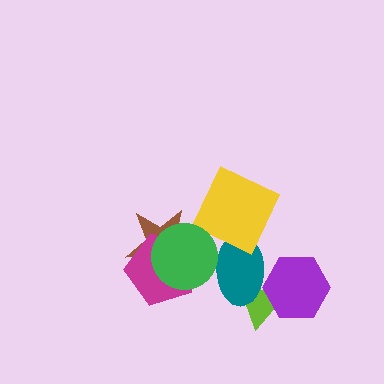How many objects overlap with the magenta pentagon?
2 objects overlap with the magenta pentagon.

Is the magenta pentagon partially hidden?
Yes, it is partially covered by another shape.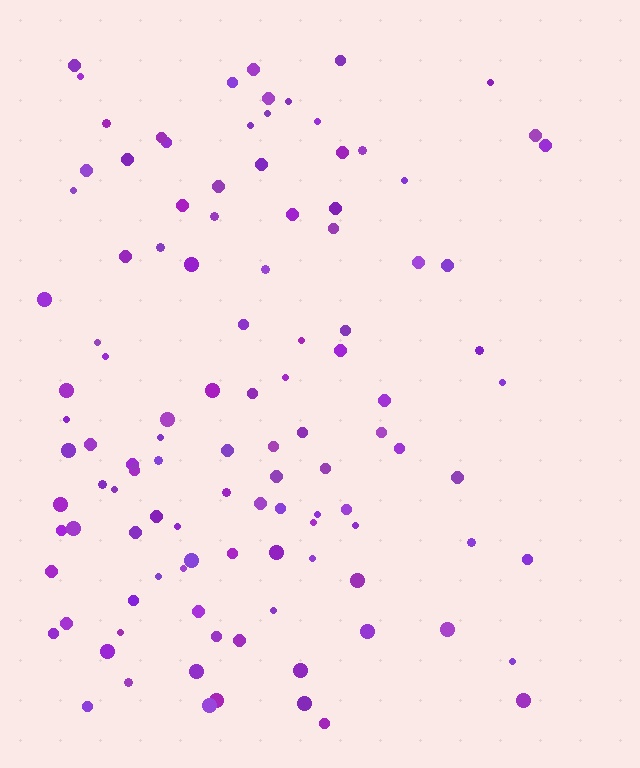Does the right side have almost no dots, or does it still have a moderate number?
Still a moderate number, just noticeably fewer than the left.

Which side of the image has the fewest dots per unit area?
The right.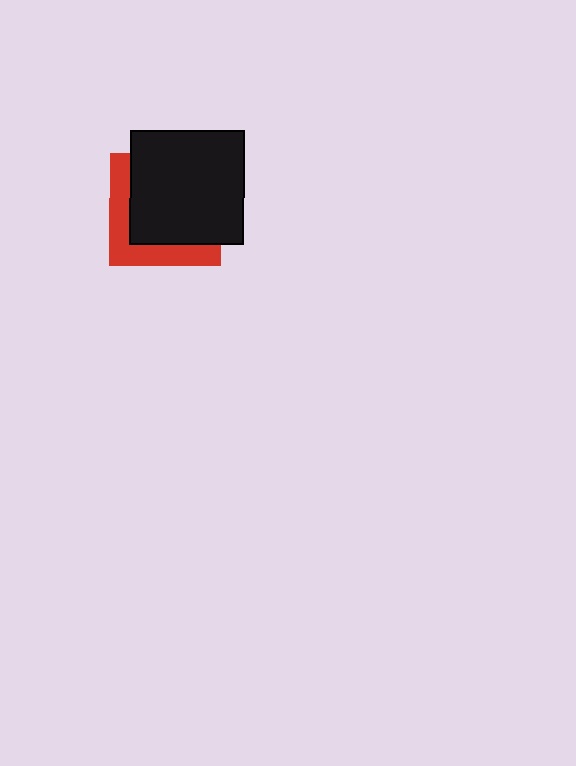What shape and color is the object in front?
The object in front is a black square.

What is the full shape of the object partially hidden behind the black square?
The partially hidden object is a red square.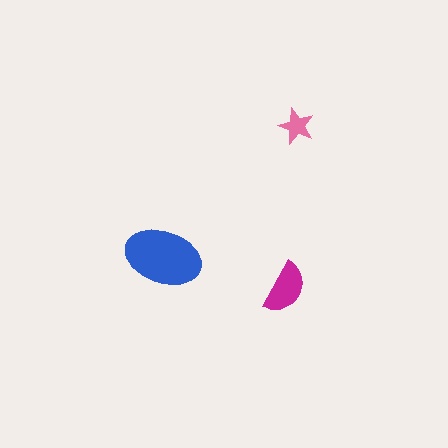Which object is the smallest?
The pink star.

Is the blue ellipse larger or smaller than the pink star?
Larger.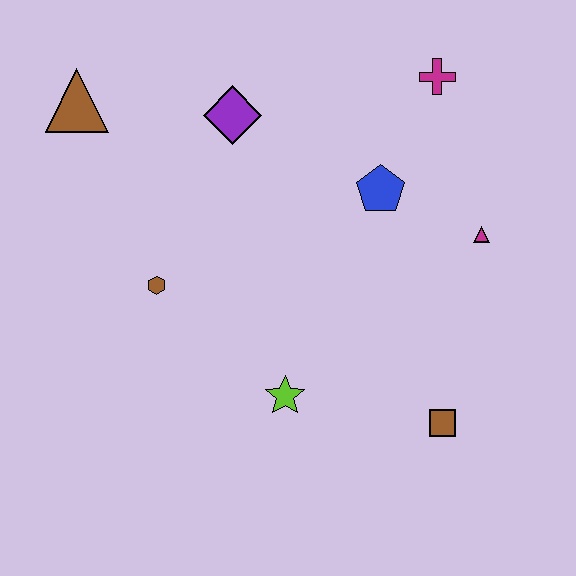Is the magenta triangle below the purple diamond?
Yes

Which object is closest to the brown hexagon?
The lime star is closest to the brown hexagon.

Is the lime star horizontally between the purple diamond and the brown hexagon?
No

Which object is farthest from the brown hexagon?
The magenta cross is farthest from the brown hexagon.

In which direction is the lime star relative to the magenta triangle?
The lime star is to the left of the magenta triangle.